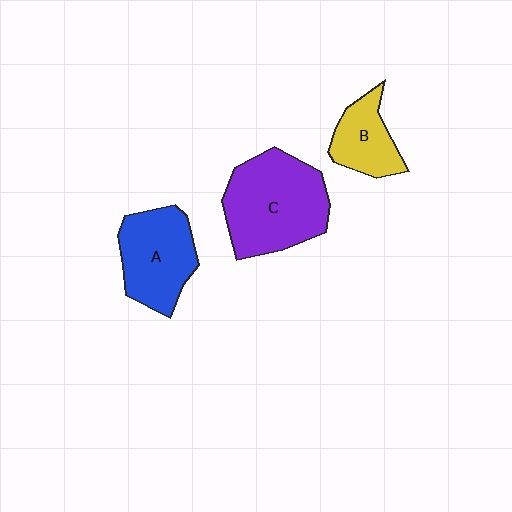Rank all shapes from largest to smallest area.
From largest to smallest: C (purple), A (blue), B (yellow).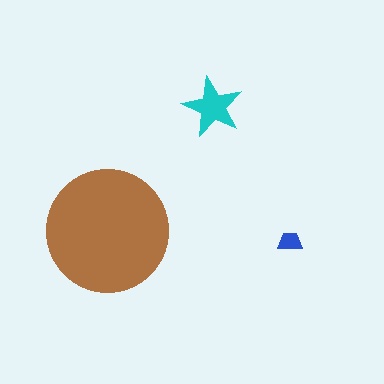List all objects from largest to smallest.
The brown circle, the cyan star, the blue trapezoid.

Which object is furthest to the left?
The brown circle is leftmost.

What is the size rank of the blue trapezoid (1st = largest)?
3rd.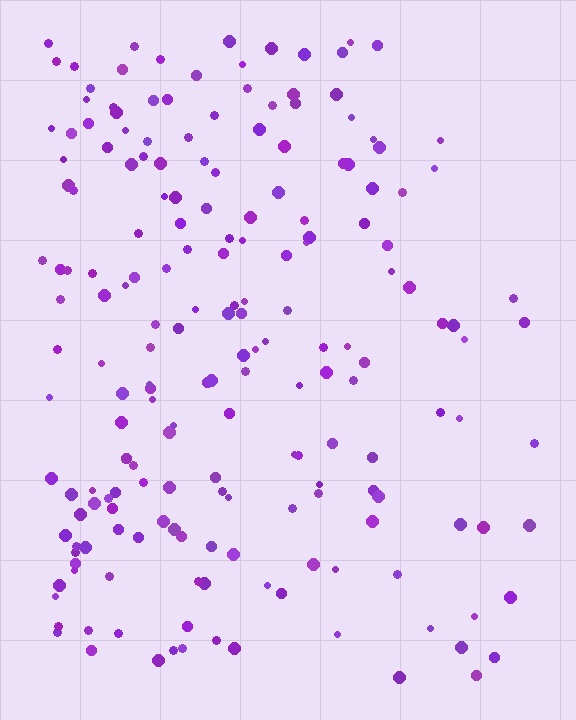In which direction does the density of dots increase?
From right to left, with the left side densest.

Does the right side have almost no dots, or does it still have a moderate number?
Still a moderate number, just noticeably fewer than the left.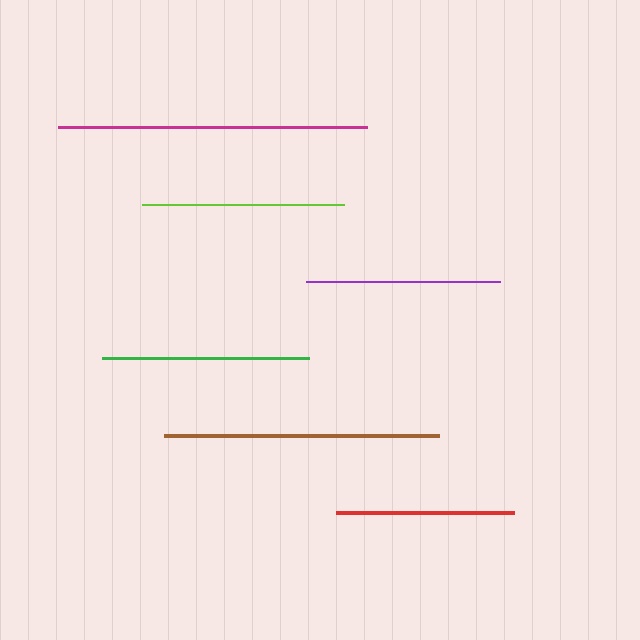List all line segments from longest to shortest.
From longest to shortest: magenta, brown, green, lime, purple, red.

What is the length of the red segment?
The red segment is approximately 178 pixels long.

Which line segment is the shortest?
The red line is the shortest at approximately 178 pixels.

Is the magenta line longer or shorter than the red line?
The magenta line is longer than the red line.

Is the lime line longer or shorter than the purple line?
The lime line is longer than the purple line.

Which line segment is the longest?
The magenta line is the longest at approximately 309 pixels.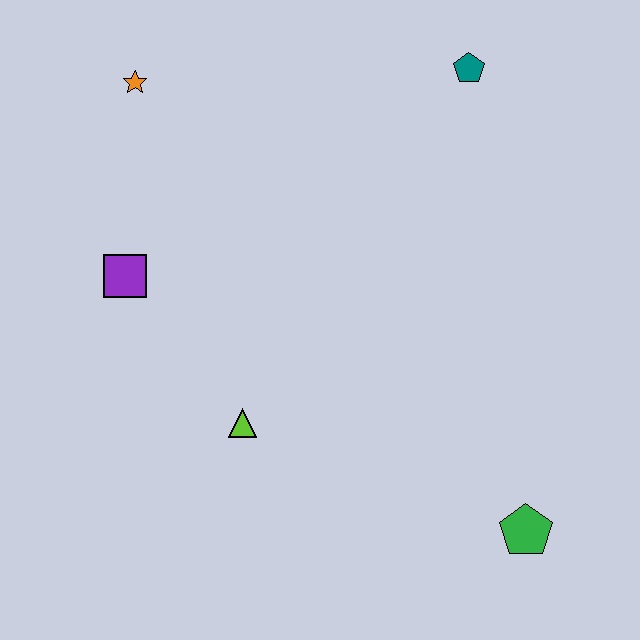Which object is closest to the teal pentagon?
The orange star is closest to the teal pentagon.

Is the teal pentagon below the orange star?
No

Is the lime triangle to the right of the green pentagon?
No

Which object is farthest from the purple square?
The green pentagon is farthest from the purple square.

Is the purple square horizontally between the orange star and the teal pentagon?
No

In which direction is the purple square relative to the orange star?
The purple square is below the orange star.